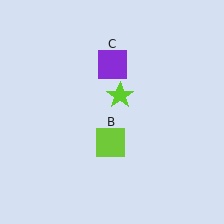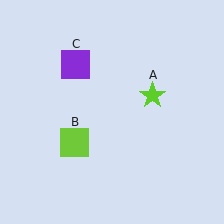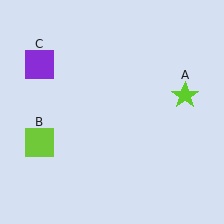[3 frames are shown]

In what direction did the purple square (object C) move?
The purple square (object C) moved left.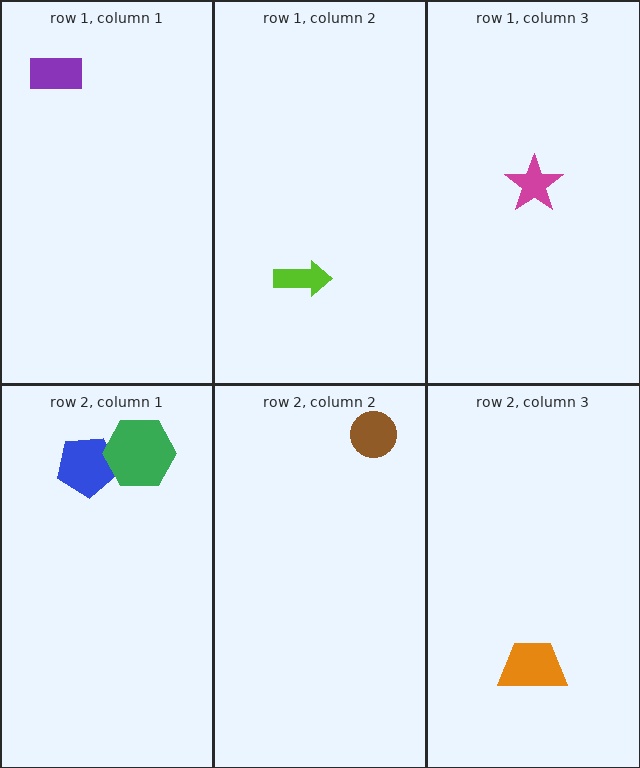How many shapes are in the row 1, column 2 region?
1.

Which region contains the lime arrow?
The row 1, column 2 region.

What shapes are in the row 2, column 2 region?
The brown circle.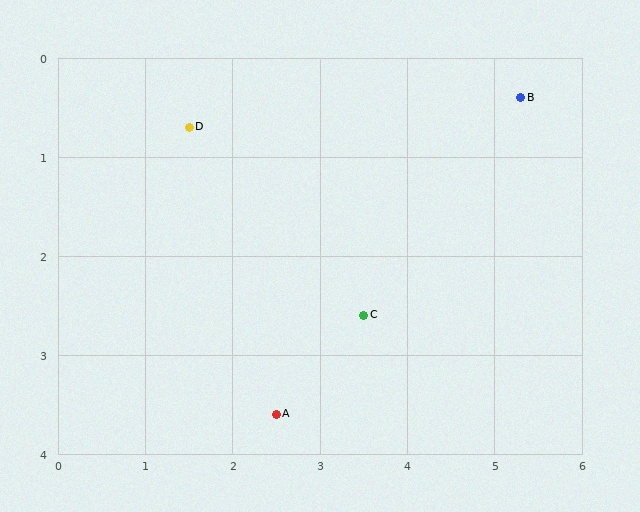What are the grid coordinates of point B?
Point B is at approximately (5.3, 0.4).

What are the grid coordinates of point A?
Point A is at approximately (2.5, 3.6).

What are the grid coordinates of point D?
Point D is at approximately (1.5, 0.7).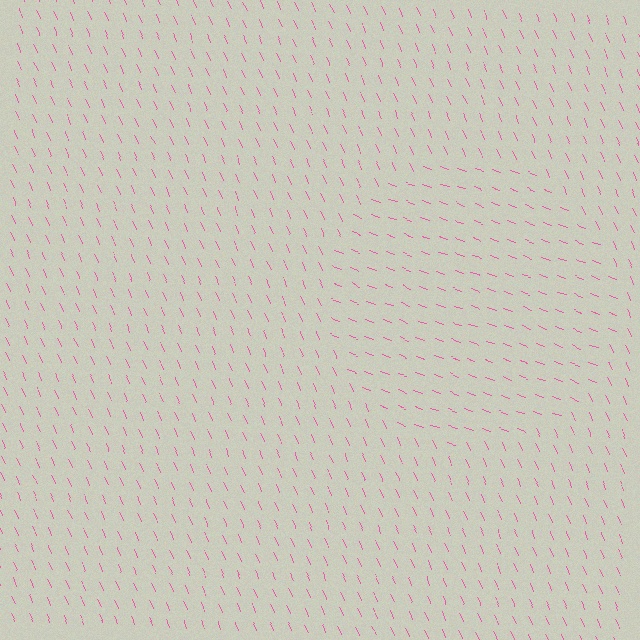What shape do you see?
I see a circle.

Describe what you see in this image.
The image is filled with small pink line segments. A circle region in the image has lines oriented differently from the surrounding lines, creating a visible texture boundary.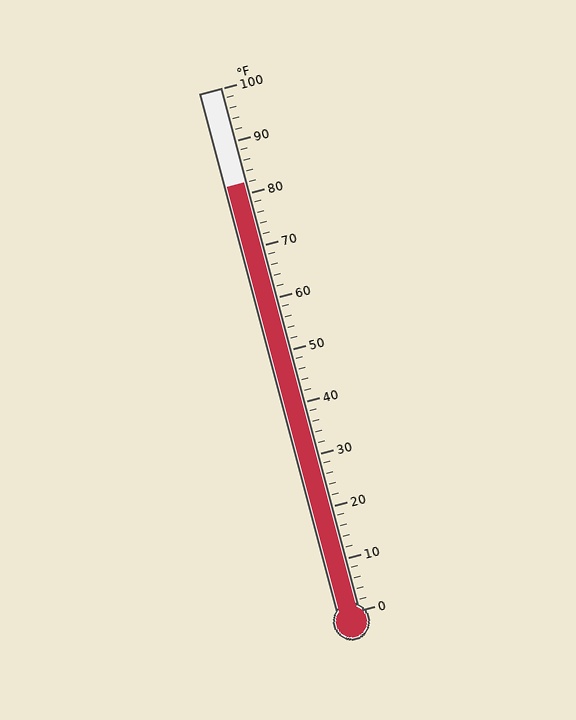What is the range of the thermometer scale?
The thermometer scale ranges from 0°F to 100°F.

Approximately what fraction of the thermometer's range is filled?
The thermometer is filled to approximately 80% of its range.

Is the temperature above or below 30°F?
The temperature is above 30°F.